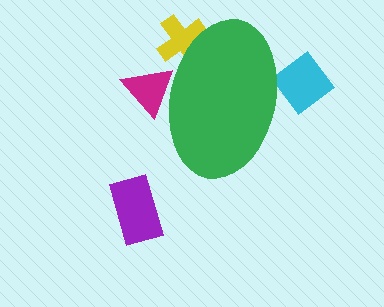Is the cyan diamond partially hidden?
Yes, the cyan diamond is partially hidden behind the green ellipse.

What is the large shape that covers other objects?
A green ellipse.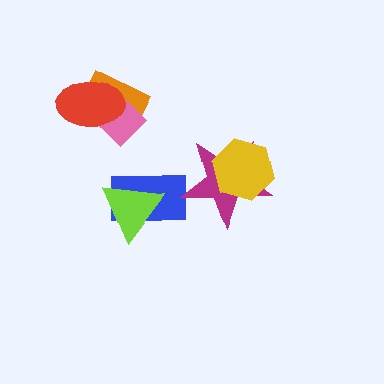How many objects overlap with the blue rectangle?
1 object overlaps with the blue rectangle.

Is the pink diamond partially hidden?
Yes, it is partially covered by another shape.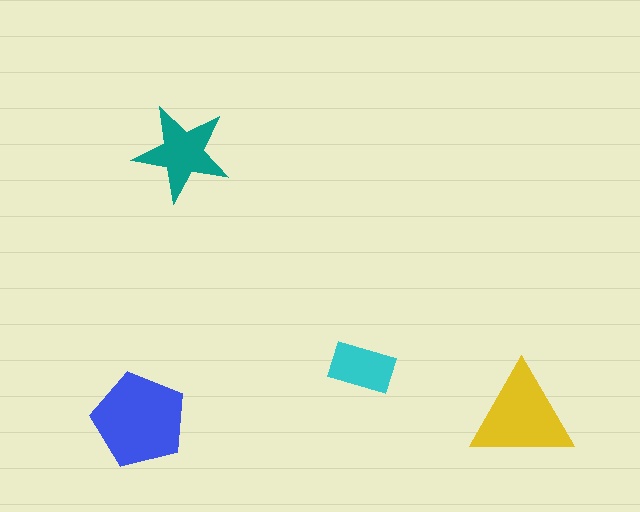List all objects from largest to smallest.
The blue pentagon, the yellow triangle, the teal star, the cyan rectangle.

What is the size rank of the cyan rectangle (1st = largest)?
4th.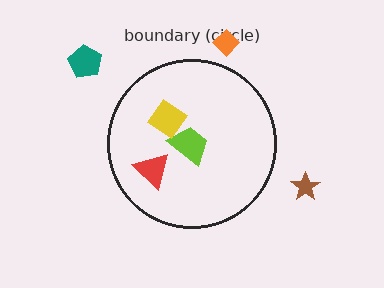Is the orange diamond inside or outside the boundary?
Outside.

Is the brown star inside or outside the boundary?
Outside.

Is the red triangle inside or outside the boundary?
Inside.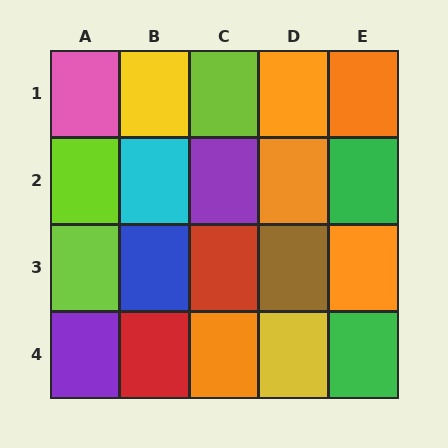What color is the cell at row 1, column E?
Orange.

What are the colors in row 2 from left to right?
Lime, cyan, purple, orange, green.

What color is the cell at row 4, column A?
Purple.